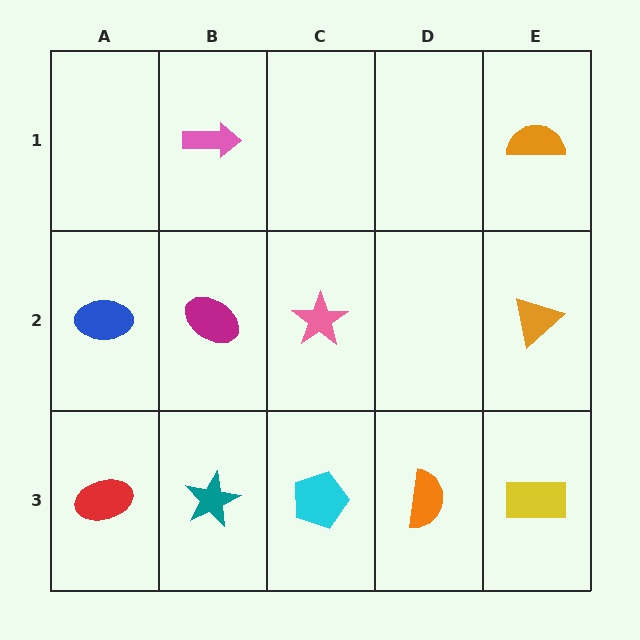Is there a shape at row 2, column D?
No, that cell is empty.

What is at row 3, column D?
An orange semicircle.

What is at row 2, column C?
A pink star.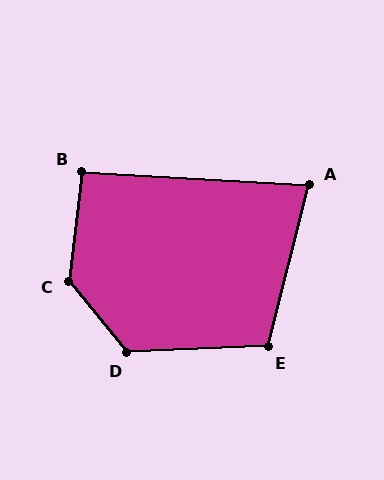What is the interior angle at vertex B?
Approximately 93 degrees (approximately right).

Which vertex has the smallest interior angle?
A, at approximately 79 degrees.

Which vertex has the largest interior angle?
C, at approximately 134 degrees.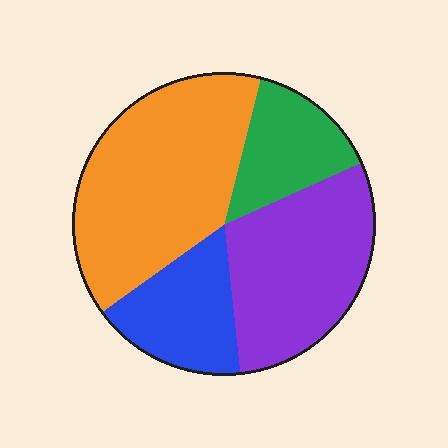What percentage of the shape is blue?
Blue takes up between a sixth and a third of the shape.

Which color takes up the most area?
Orange, at roughly 40%.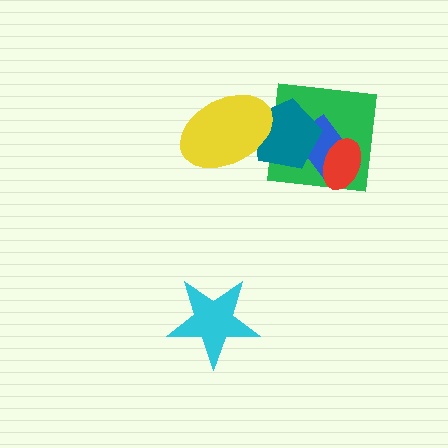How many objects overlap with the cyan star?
0 objects overlap with the cyan star.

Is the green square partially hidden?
Yes, it is partially covered by another shape.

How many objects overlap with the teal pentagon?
3 objects overlap with the teal pentagon.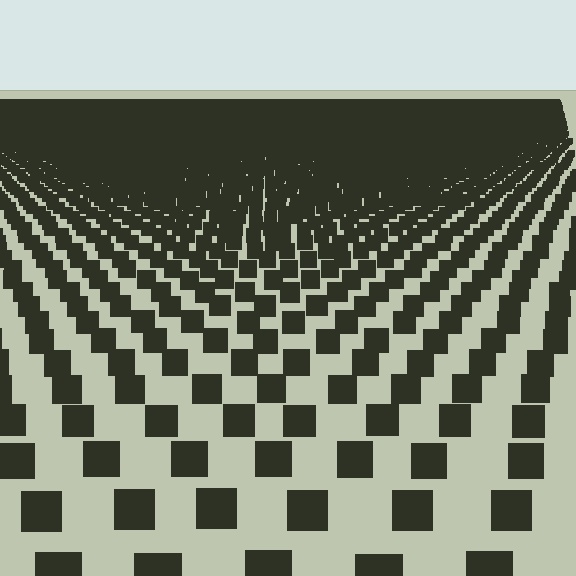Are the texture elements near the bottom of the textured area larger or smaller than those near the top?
Larger. Near the bottom, elements are closer to the viewer and appear at a bigger on-screen size.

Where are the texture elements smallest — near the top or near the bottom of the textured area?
Near the top.